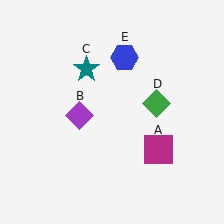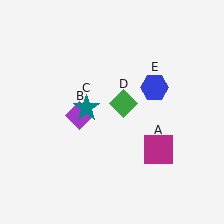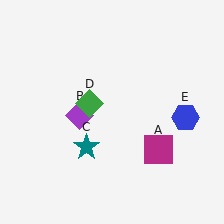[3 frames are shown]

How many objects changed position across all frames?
3 objects changed position: teal star (object C), green diamond (object D), blue hexagon (object E).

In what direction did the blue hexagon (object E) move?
The blue hexagon (object E) moved down and to the right.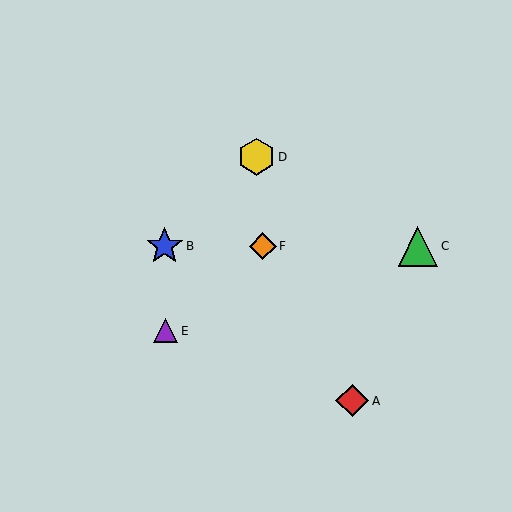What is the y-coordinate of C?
Object C is at y≈246.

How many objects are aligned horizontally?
3 objects (B, C, F) are aligned horizontally.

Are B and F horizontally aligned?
Yes, both are at y≈246.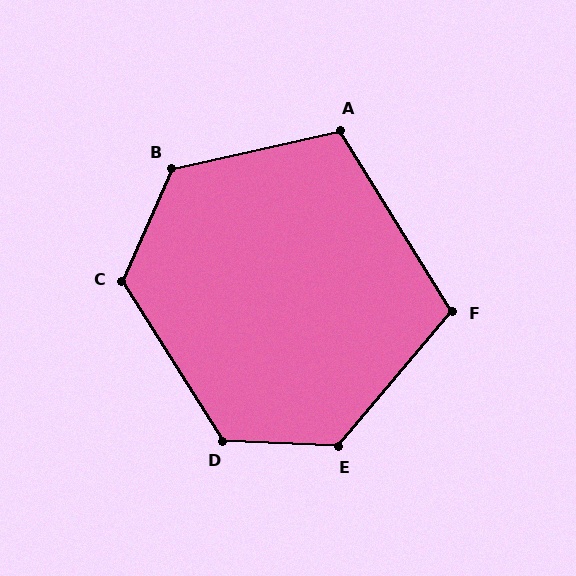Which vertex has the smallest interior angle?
F, at approximately 108 degrees.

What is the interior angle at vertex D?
Approximately 125 degrees (obtuse).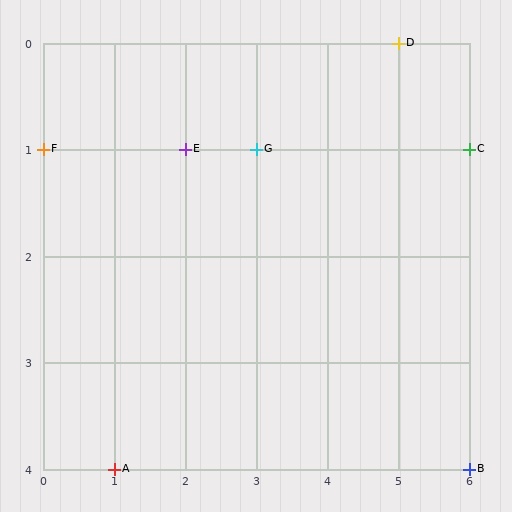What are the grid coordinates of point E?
Point E is at grid coordinates (2, 1).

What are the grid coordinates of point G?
Point G is at grid coordinates (3, 1).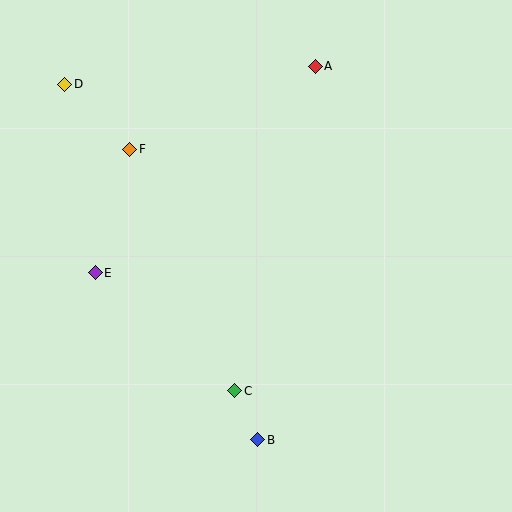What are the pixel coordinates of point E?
Point E is at (95, 273).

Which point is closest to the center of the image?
Point C at (235, 391) is closest to the center.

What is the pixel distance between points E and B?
The distance between E and B is 233 pixels.